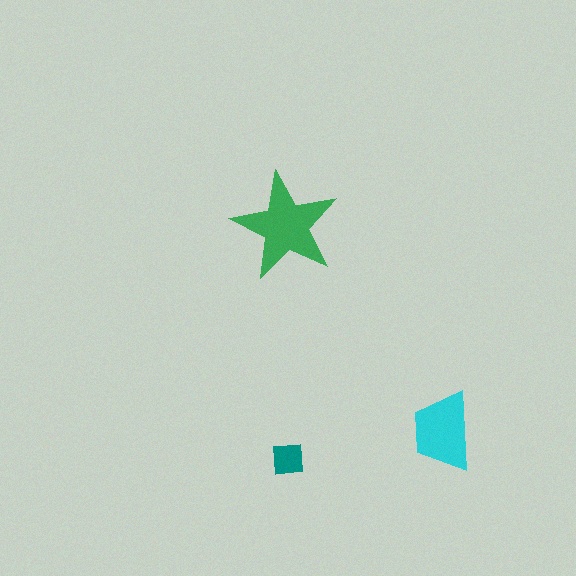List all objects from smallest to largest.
The teal square, the cyan trapezoid, the green star.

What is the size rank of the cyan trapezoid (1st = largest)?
2nd.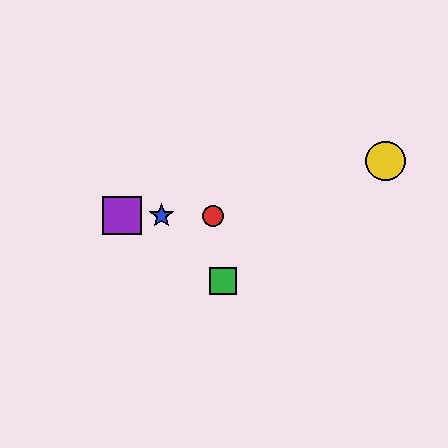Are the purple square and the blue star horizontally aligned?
Yes, both are at y≈216.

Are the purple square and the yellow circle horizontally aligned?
No, the purple square is at y≈216 and the yellow circle is at y≈161.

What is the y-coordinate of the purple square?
The purple square is at y≈216.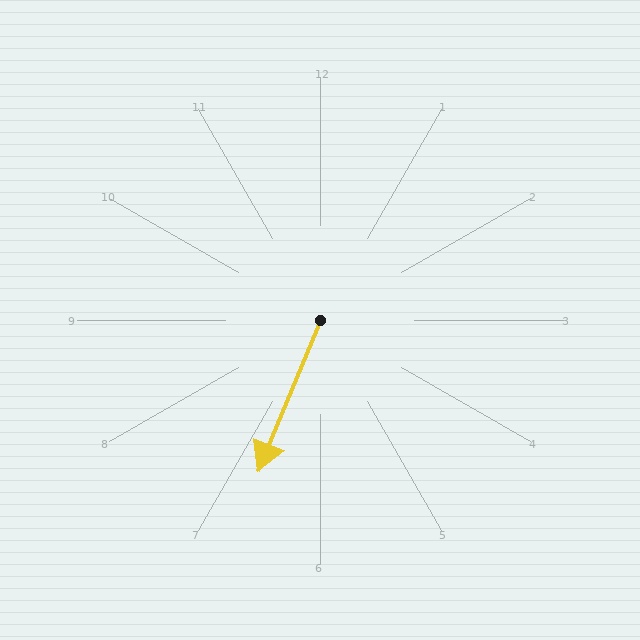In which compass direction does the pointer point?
South.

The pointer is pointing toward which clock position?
Roughly 7 o'clock.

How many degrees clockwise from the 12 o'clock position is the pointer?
Approximately 202 degrees.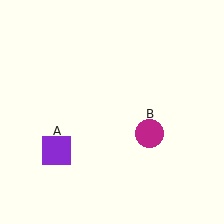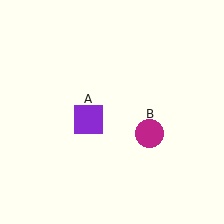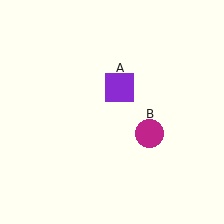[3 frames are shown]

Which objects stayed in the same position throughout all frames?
Magenta circle (object B) remained stationary.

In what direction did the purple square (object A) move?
The purple square (object A) moved up and to the right.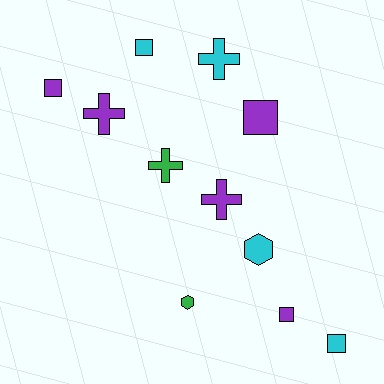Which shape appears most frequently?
Square, with 5 objects.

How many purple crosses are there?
There are 2 purple crosses.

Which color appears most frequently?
Purple, with 5 objects.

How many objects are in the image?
There are 11 objects.